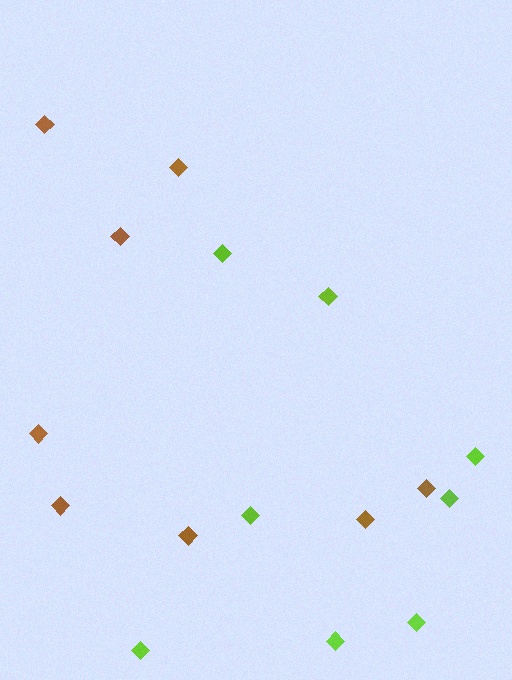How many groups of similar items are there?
There are 2 groups: one group of brown diamonds (8) and one group of lime diamonds (8).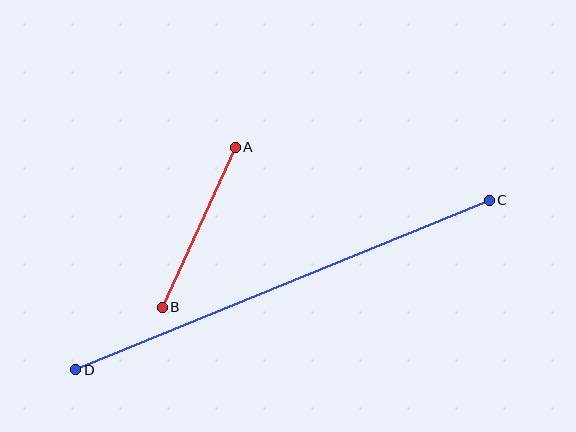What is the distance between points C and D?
The distance is approximately 447 pixels.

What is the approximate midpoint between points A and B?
The midpoint is at approximately (199, 227) pixels.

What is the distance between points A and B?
The distance is approximately 176 pixels.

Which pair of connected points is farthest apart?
Points C and D are farthest apart.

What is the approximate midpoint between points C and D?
The midpoint is at approximately (282, 285) pixels.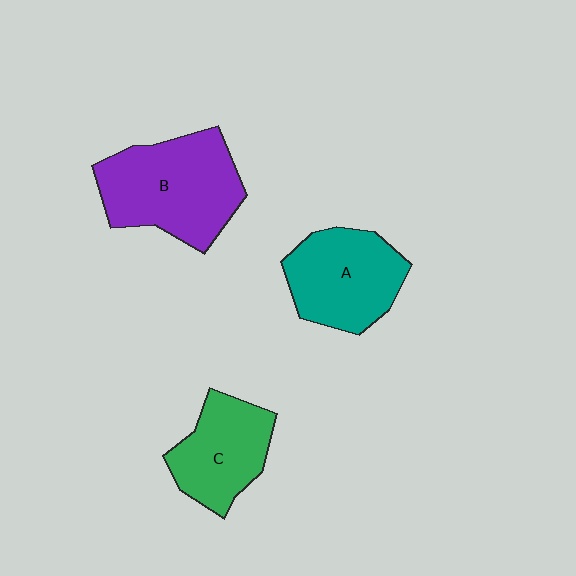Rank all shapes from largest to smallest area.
From largest to smallest: B (purple), A (teal), C (green).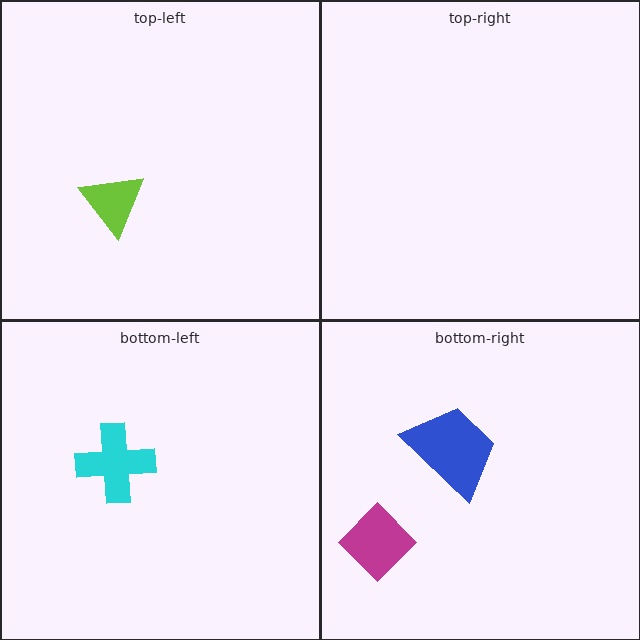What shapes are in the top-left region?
The lime triangle.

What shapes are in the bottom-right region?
The magenta diamond, the blue trapezoid.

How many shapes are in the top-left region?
1.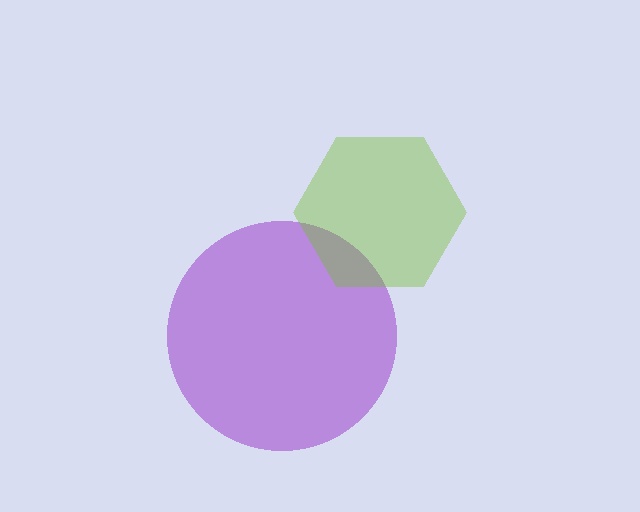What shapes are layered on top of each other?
The layered shapes are: a purple circle, a lime hexagon.